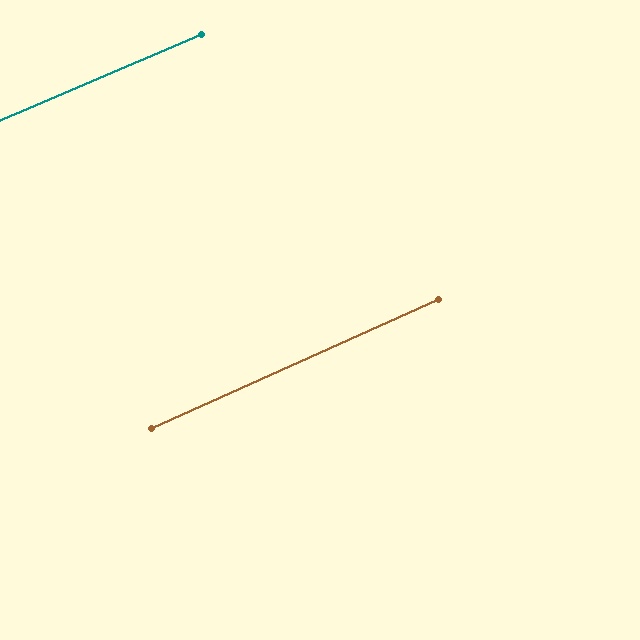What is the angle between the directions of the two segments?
Approximately 1 degree.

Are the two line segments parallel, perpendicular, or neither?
Parallel — their directions differ by only 1.0°.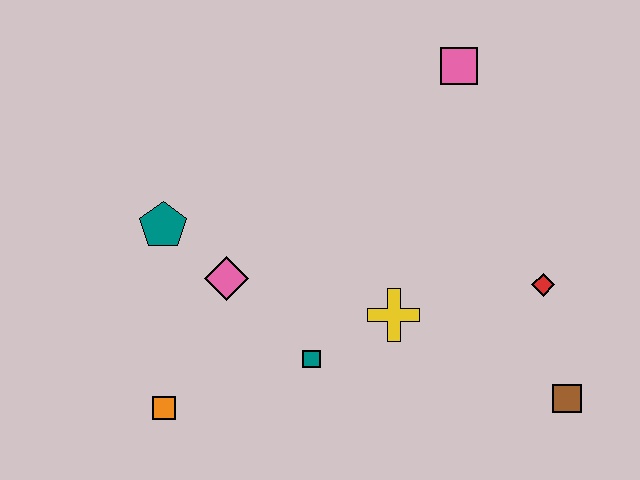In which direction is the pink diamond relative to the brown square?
The pink diamond is to the left of the brown square.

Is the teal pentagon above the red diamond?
Yes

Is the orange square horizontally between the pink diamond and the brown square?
No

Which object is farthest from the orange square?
The pink square is farthest from the orange square.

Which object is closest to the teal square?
The yellow cross is closest to the teal square.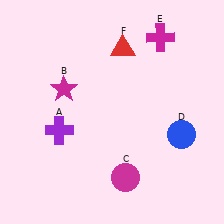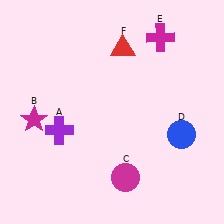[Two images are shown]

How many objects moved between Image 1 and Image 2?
1 object moved between the two images.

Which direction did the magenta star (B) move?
The magenta star (B) moved down.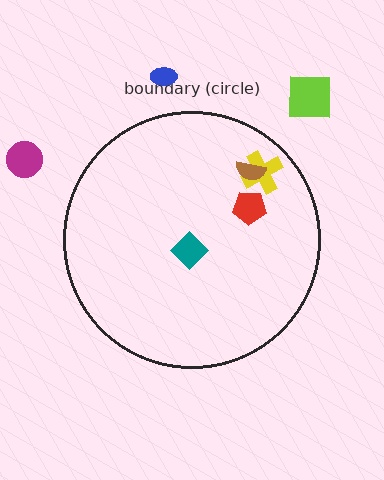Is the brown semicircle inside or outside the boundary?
Inside.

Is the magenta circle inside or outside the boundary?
Outside.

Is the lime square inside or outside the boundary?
Outside.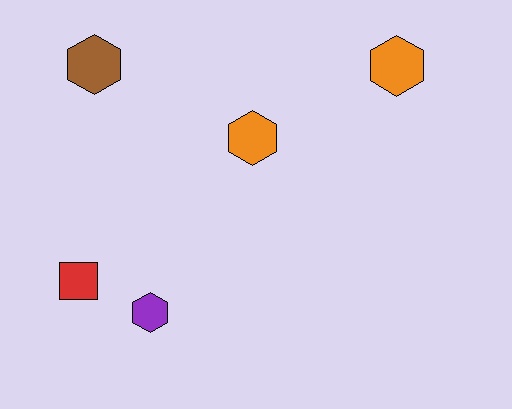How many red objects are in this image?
There is 1 red object.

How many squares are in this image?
There is 1 square.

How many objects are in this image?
There are 5 objects.